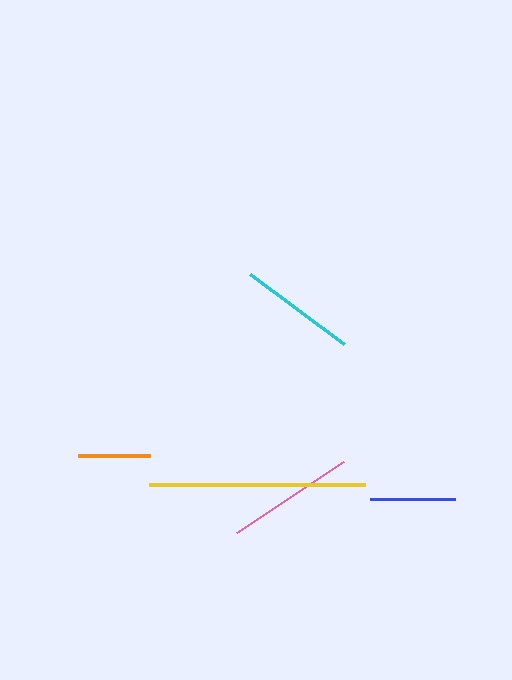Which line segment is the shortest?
The orange line is the shortest at approximately 72 pixels.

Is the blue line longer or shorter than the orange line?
The blue line is longer than the orange line.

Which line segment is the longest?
The yellow line is the longest at approximately 217 pixels.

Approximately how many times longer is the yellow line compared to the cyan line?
The yellow line is approximately 1.8 times the length of the cyan line.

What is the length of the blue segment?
The blue segment is approximately 85 pixels long.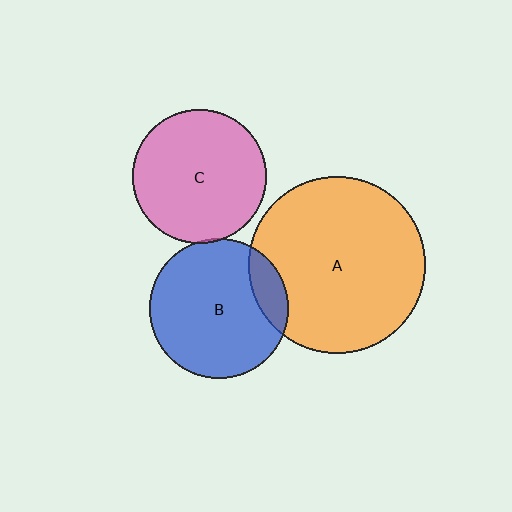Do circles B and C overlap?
Yes.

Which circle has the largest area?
Circle A (orange).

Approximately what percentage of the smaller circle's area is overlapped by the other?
Approximately 5%.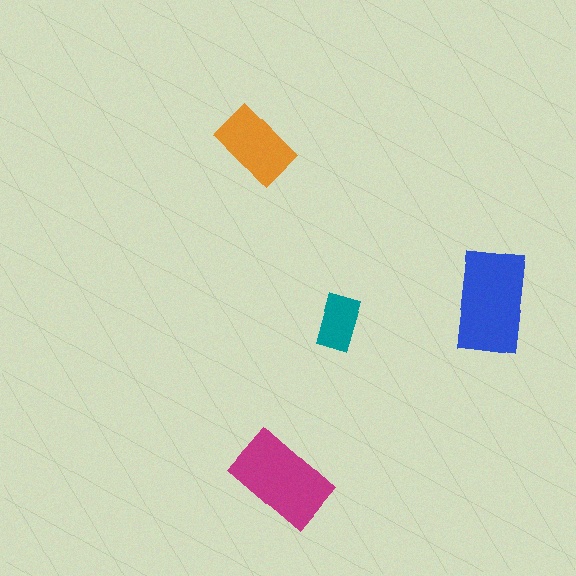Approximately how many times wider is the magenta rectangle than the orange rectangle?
About 1.5 times wider.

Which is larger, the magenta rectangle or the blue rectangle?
The blue one.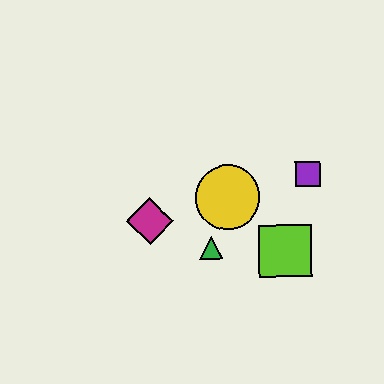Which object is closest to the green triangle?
The yellow circle is closest to the green triangle.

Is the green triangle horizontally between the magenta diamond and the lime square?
Yes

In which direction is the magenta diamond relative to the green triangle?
The magenta diamond is to the left of the green triangle.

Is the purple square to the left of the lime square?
No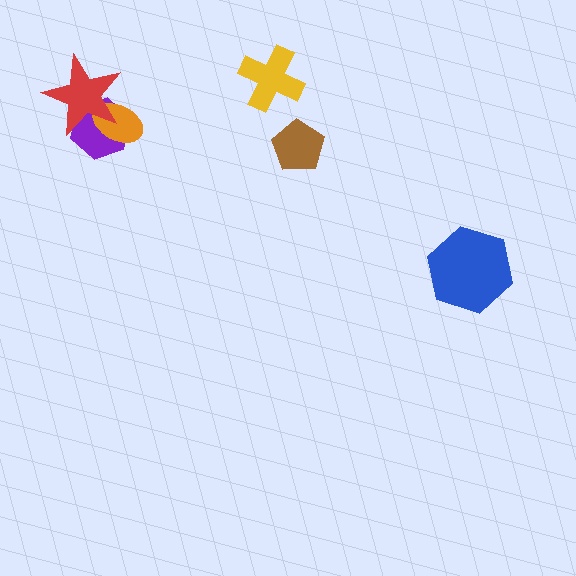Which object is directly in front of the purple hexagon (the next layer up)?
The orange ellipse is directly in front of the purple hexagon.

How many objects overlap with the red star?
2 objects overlap with the red star.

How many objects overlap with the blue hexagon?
0 objects overlap with the blue hexagon.